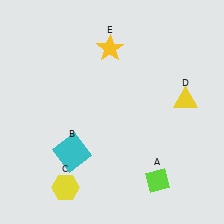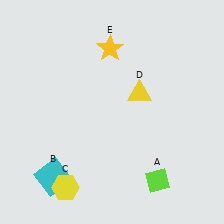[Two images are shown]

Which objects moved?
The objects that moved are: the cyan square (B), the yellow triangle (D).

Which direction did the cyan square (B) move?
The cyan square (B) moved down.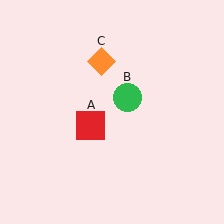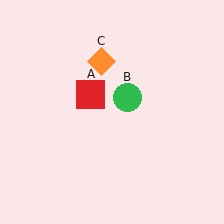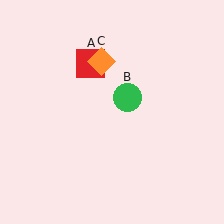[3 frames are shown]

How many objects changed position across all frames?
1 object changed position: red square (object A).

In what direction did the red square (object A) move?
The red square (object A) moved up.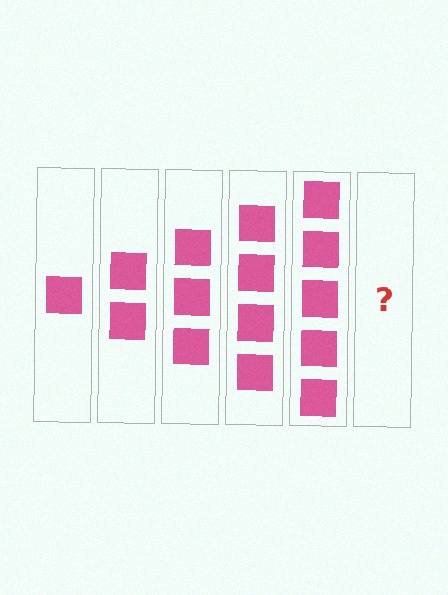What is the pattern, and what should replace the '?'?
The pattern is that each step adds one more square. The '?' should be 6 squares.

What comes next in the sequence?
The next element should be 6 squares.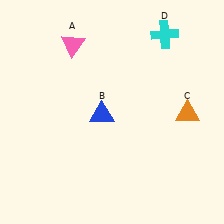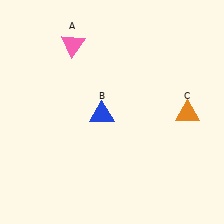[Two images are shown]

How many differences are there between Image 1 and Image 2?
There is 1 difference between the two images.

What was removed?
The cyan cross (D) was removed in Image 2.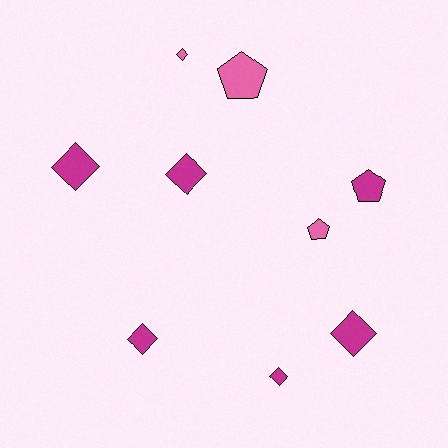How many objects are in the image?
There are 9 objects.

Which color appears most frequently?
Magenta, with 6 objects.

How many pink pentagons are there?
There are 2 pink pentagons.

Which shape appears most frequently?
Diamond, with 6 objects.